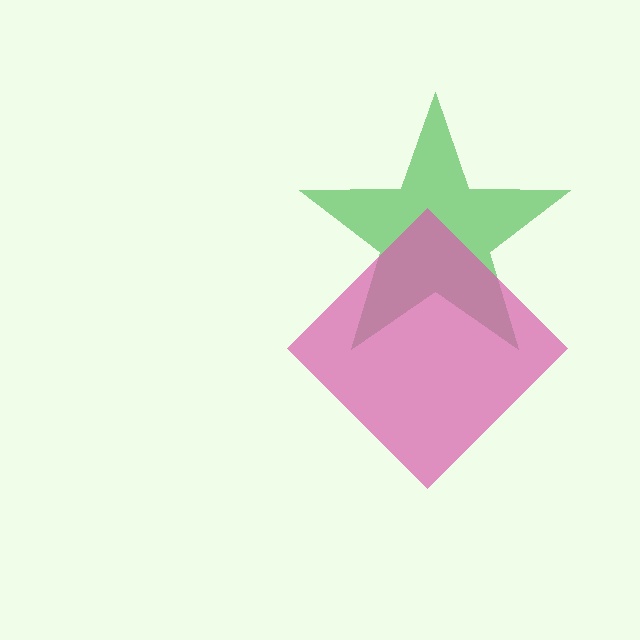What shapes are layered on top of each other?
The layered shapes are: a green star, a pink diamond.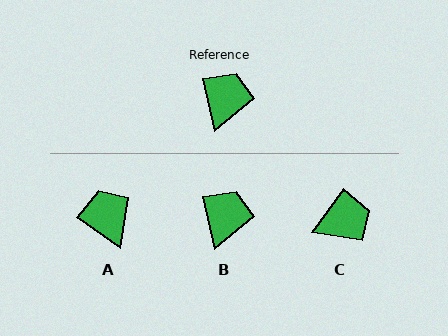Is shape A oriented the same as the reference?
No, it is off by about 42 degrees.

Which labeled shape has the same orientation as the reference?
B.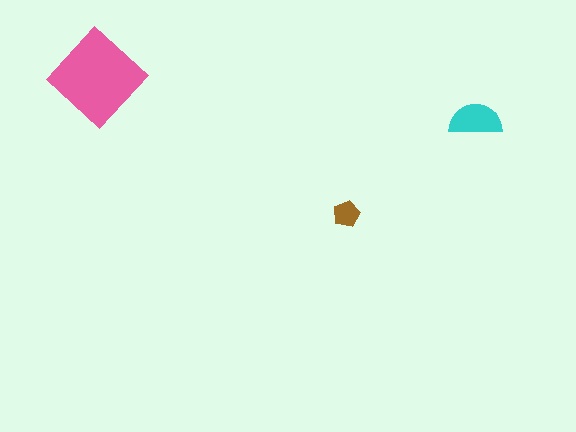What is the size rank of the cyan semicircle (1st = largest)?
2nd.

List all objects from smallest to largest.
The brown pentagon, the cyan semicircle, the pink diamond.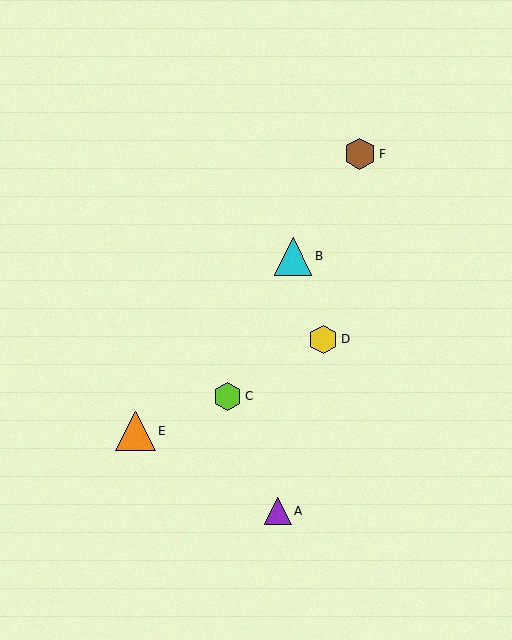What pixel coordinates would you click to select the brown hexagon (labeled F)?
Click at (360, 154) to select the brown hexagon F.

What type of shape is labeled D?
Shape D is a yellow hexagon.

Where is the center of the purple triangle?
The center of the purple triangle is at (278, 511).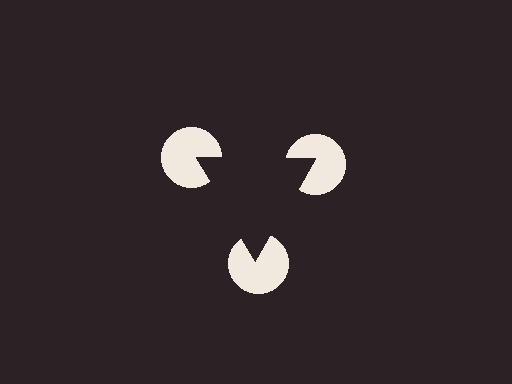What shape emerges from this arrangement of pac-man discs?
An illusory triangle — its edges are inferred from the aligned wedge cuts in the pac-man discs, not physically drawn.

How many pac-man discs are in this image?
There are 3 — one at each vertex of the illusory triangle.